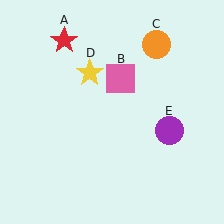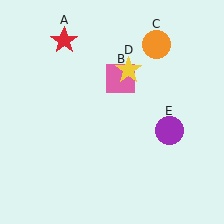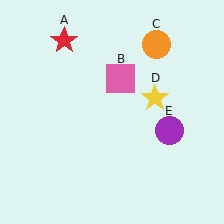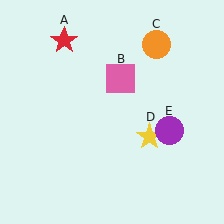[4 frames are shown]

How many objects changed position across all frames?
1 object changed position: yellow star (object D).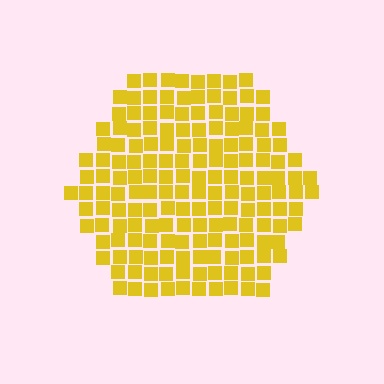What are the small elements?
The small elements are squares.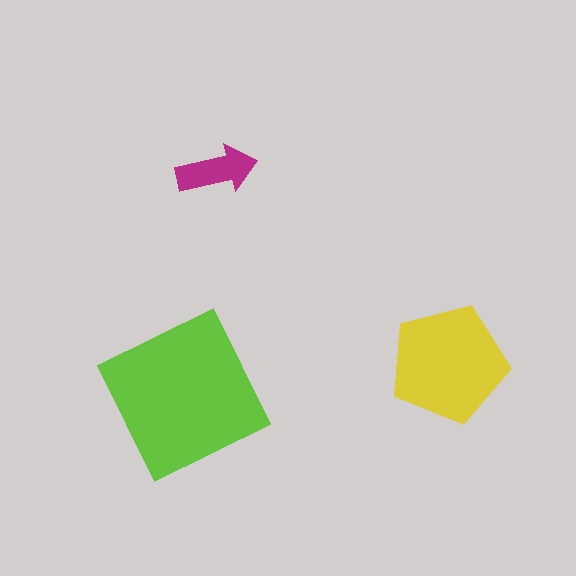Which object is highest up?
The magenta arrow is topmost.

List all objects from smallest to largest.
The magenta arrow, the yellow pentagon, the lime square.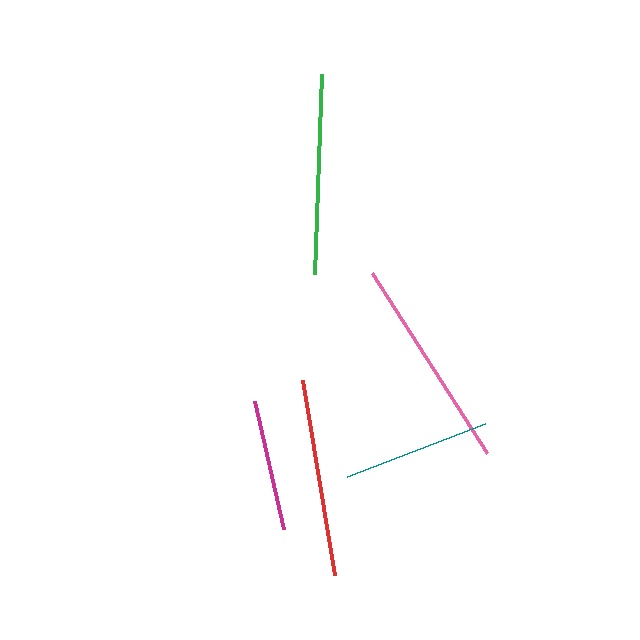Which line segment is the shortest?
The magenta line is the shortest at approximately 132 pixels.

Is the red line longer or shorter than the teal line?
The red line is longer than the teal line.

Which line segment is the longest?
The pink line is the longest at approximately 214 pixels.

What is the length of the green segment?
The green segment is approximately 200 pixels long.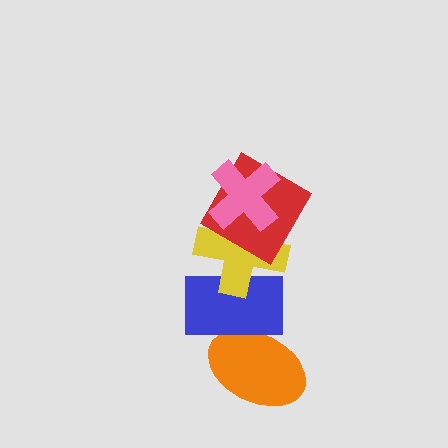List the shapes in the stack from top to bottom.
From top to bottom: the pink cross, the red diamond, the yellow cross, the blue rectangle, the orange ellipse.